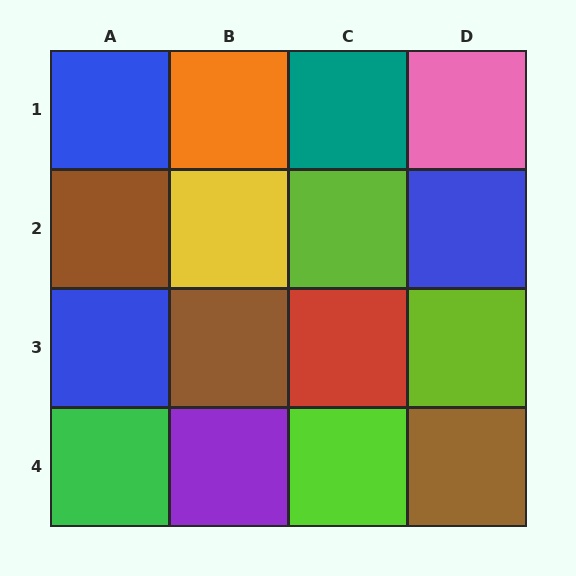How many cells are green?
1 cell is green.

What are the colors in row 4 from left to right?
Green, purple, lime, brown.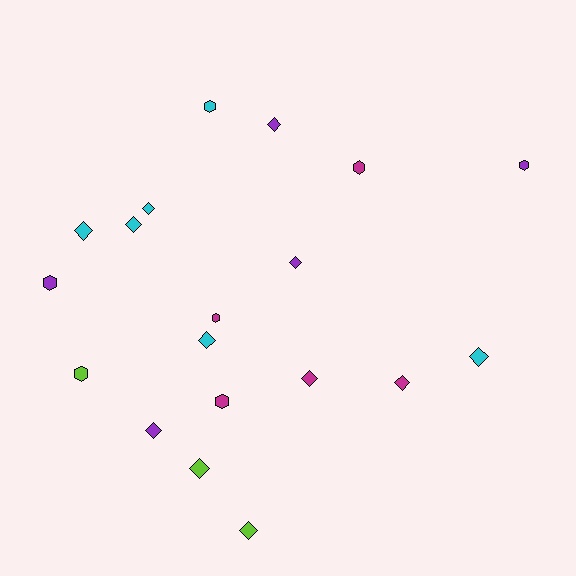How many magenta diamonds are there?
There are 2 magenta diamonds.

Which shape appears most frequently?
Diamond, with 12 objects.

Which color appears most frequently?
Cyan, with 6 objects.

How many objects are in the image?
There are 19 objects.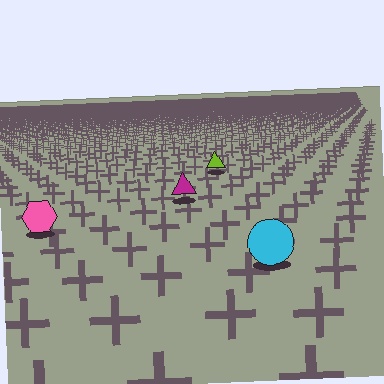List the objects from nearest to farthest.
From nearest to farthest: the cyan circle, the pink hexagon, the magenta triangle, the lime triangle.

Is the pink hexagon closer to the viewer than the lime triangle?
Yes. The pink hexagon is closer — you can tell from the texture gradient: the ground texture is coarser near it.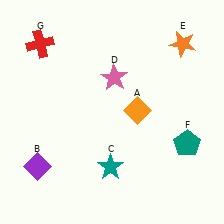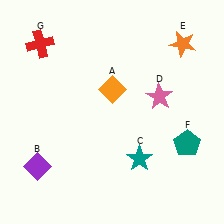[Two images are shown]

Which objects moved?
The objects that moved are: the orange diamond (A), the teal star (C), the pink star (D).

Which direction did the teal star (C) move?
The teal star (C) moved right.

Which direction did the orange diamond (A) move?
The orange diamond (A) moved left.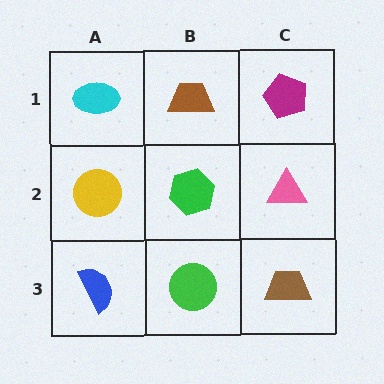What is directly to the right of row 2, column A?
A green hexagon.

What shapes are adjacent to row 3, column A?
A yellow circle (row 2, column A), a green circle (row 3, column B).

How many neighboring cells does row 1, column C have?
2.